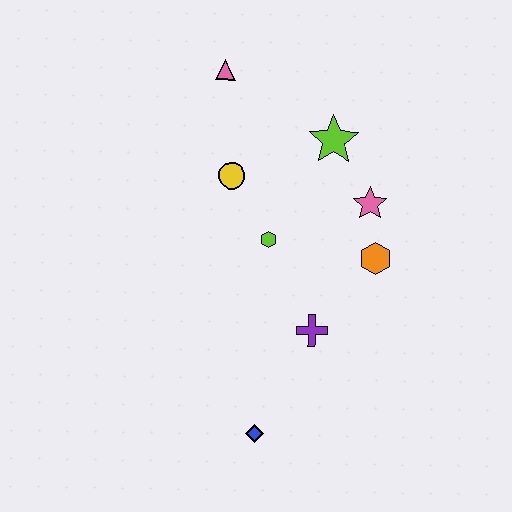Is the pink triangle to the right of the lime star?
No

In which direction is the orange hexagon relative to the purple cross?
The orange hexagon is above the purple cross.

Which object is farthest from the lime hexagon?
The blue diamond is farthest from the lime hexagon.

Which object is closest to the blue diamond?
The purple cross is closest to the blue diamond.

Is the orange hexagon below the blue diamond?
No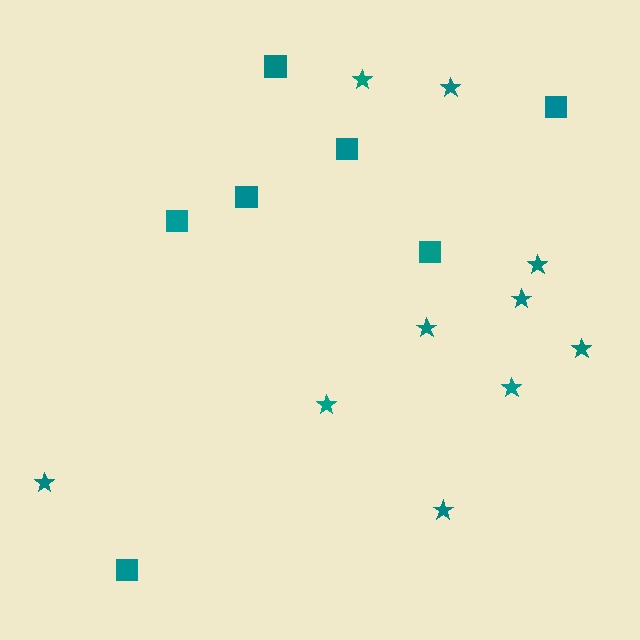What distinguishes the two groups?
There are 2 groups: one group of stars (10) and one group of squares (7).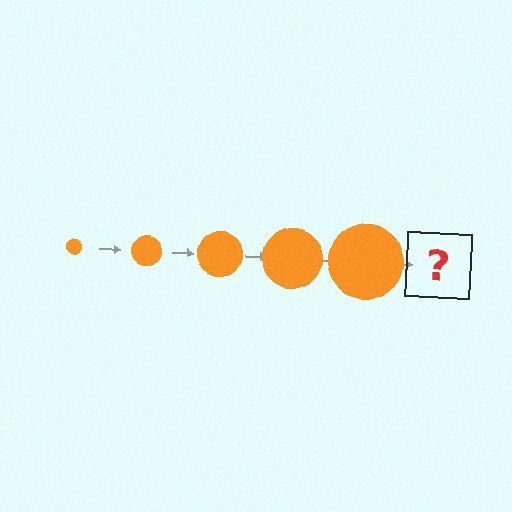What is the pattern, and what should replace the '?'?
The pattern is that the circle gets progressively larger each step. The '?' should be an orange circle, larger than the previous one.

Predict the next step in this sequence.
The next step is an orange circle, larger than the previous one.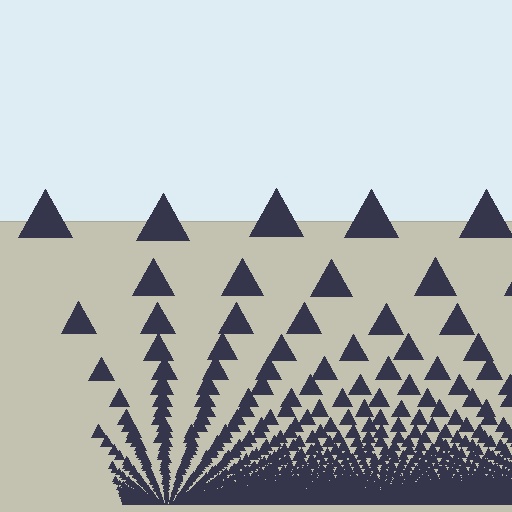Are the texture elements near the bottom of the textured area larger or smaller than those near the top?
Smaller. The gradient is inverted — elements near the bottom are smaller and denser.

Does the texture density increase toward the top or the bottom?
Density increases toward the bottom.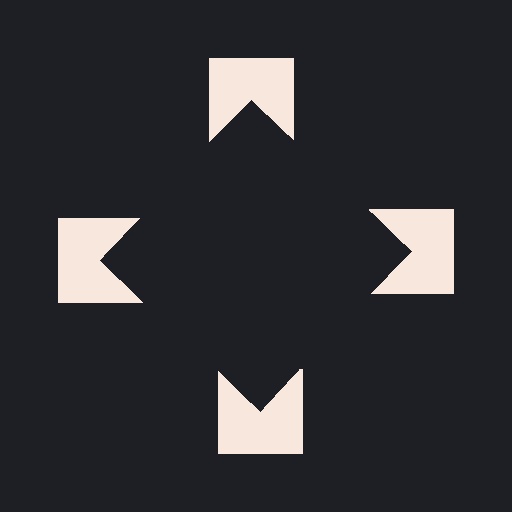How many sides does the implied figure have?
4 sides.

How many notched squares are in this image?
There are 4 — one at each vertex of the illusory square.